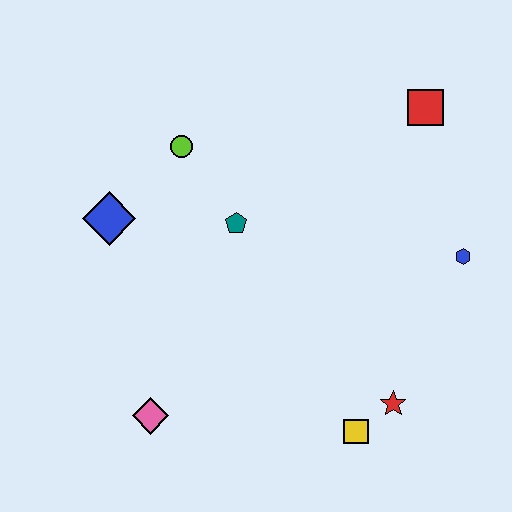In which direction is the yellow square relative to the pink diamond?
The yellow square is to the right of the pink diamond.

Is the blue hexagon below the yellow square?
No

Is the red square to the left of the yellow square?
No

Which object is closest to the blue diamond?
The lime circle is closest to the blue diamond.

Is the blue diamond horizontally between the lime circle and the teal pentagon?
No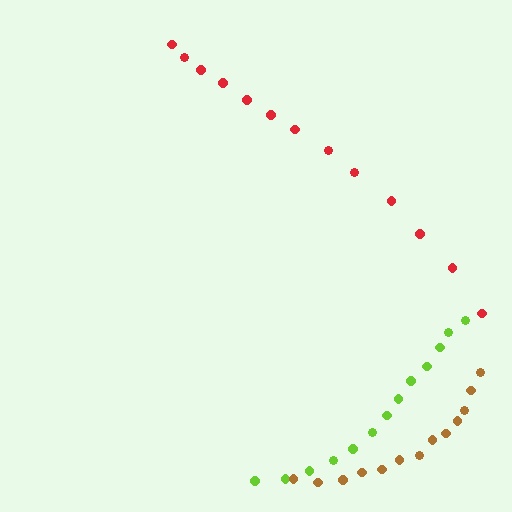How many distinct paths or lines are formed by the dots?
There are 3 distinct paths.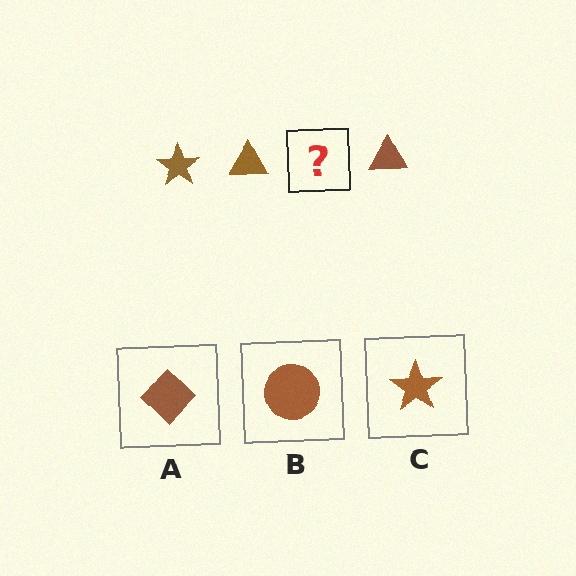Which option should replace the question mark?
Option C.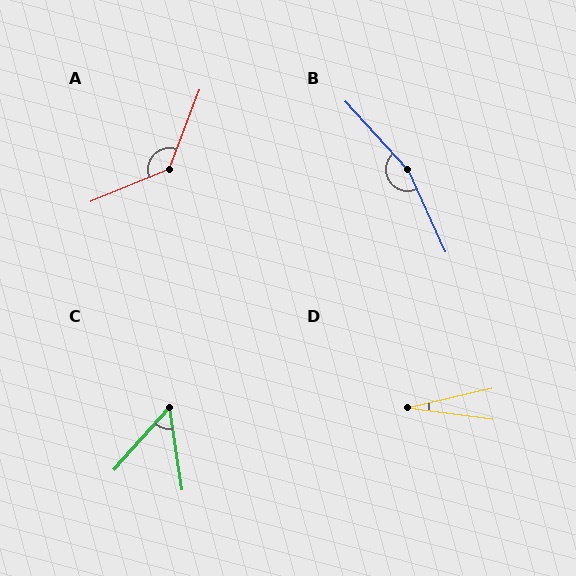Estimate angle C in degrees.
Approximately 50 degrees.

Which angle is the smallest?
D, at approximately 20 degrees.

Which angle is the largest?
B, at approximately 162 degrees.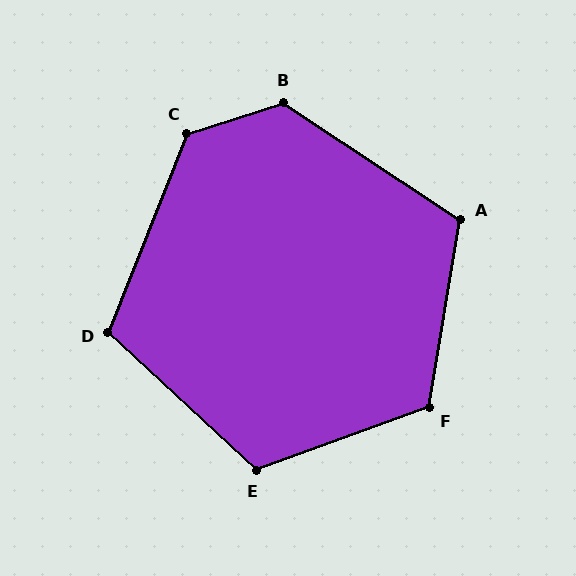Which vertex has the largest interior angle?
B, at approximately 129 degrees.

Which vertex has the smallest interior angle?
D, at approximately 112 degrees.